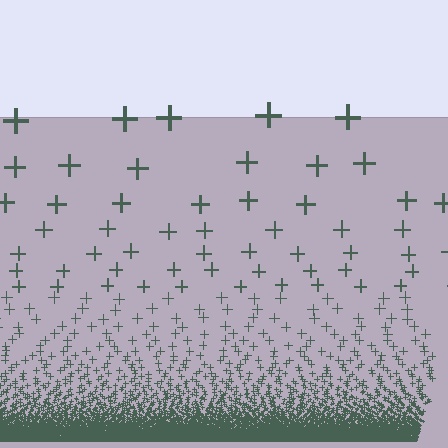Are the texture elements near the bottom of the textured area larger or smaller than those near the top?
Smaller. The gradient is inverted — elements near the bottom are smaller and denser.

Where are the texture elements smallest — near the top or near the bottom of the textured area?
Near the bottom.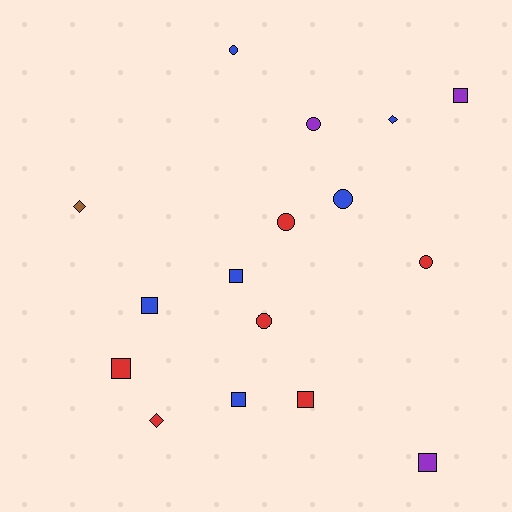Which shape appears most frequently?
Square, with 7 objects.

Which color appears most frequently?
Blue, with 6 objects.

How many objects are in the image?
There are 16 objects.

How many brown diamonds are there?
There is 1 brown diamond.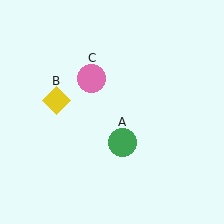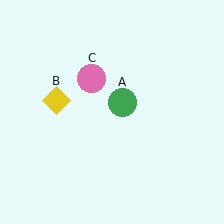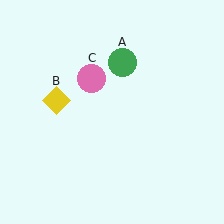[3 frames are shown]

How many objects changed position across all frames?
1 object changed position: green circle (object A).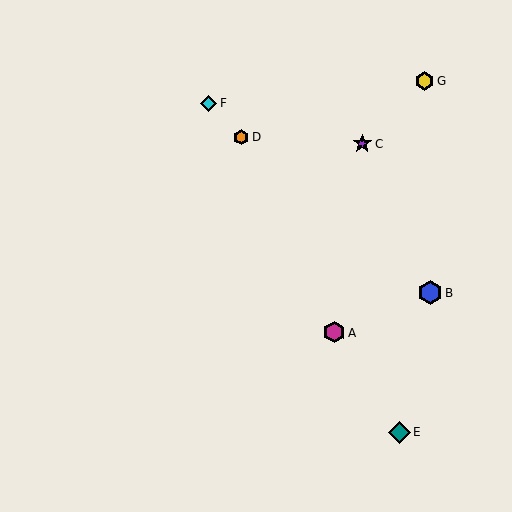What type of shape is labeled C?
Shape C is a purple star.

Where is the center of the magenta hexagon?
The center of the magenta hexagon is at (334, 333).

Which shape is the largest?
The blue hexagon (labeled B) is the largest.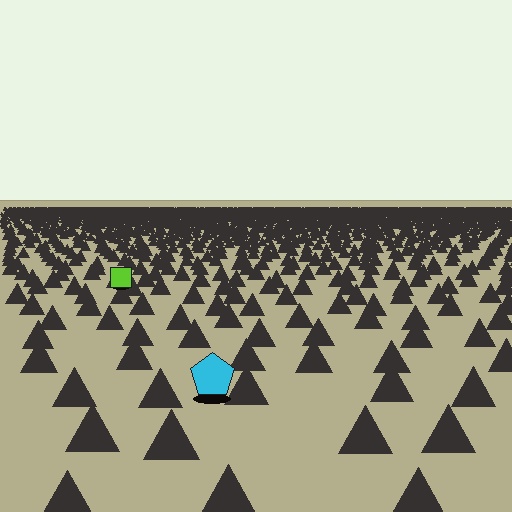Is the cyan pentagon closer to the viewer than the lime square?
Yes. The cyan pentagon is closer — you can tell from the texture gradient: the ground texture is coarser near it.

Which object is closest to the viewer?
The cyan pentagon is closest. The texture marks near it are larger and more spread out.